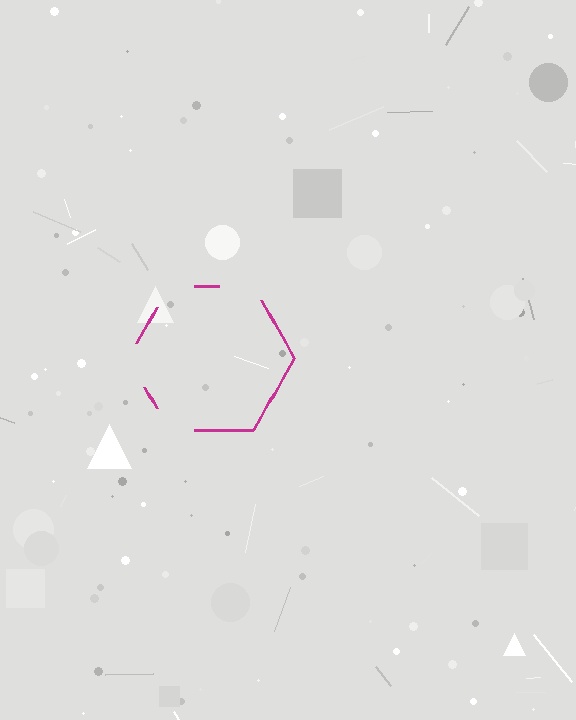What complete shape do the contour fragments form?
The contour fragments form a hexagon.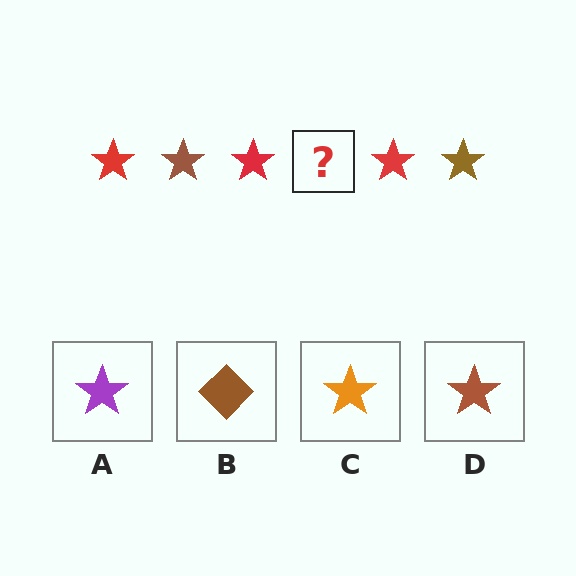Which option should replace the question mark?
Option D.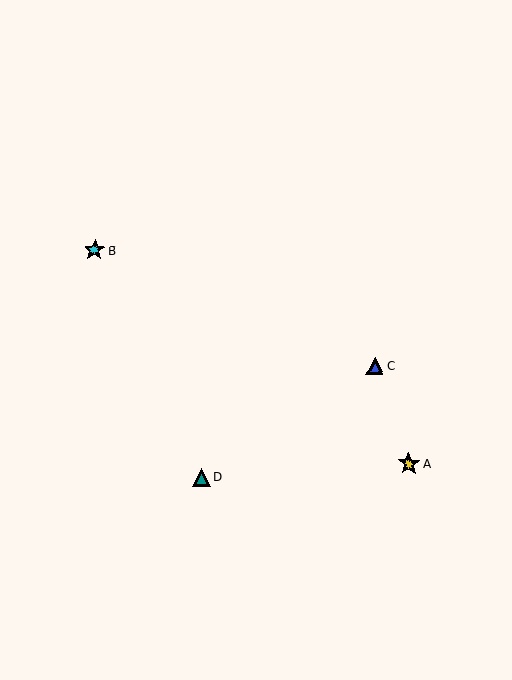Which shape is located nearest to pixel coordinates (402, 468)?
The yellow star (labeled A) at (409, 464) is nearest to that location.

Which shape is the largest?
The yellow star (labeled A) is the largest.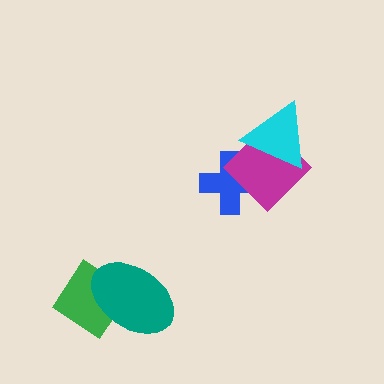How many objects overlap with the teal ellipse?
1 object overlaps with the teal ellipse.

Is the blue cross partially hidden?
Yes, it is partially covered by another shape.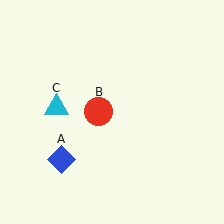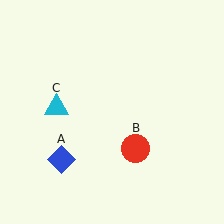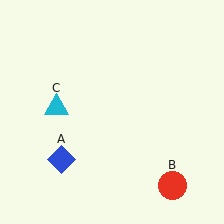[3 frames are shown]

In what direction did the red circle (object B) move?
The red circle (object B) moved down and to the right.